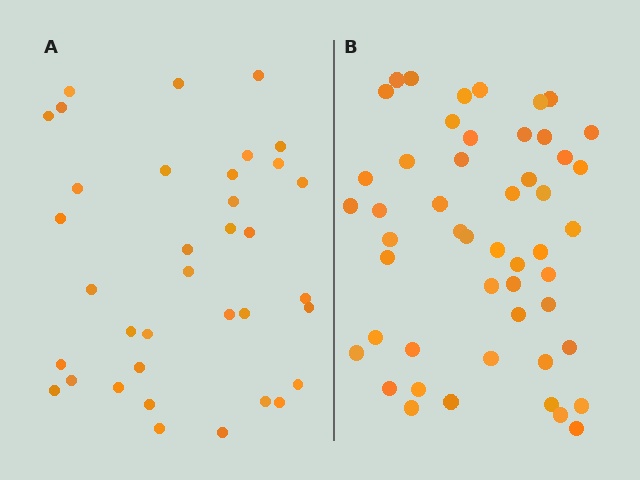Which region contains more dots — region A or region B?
Region B (the right region) has more dots.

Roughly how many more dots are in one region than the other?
Region B has approximately 15 more dots than region A.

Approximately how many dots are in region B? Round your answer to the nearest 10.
About 50 dots.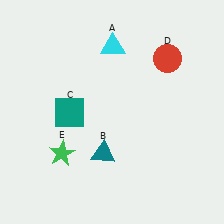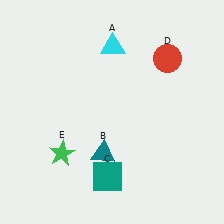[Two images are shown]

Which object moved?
The teal square (C) moved down.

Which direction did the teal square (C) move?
The teal square (C) moved down.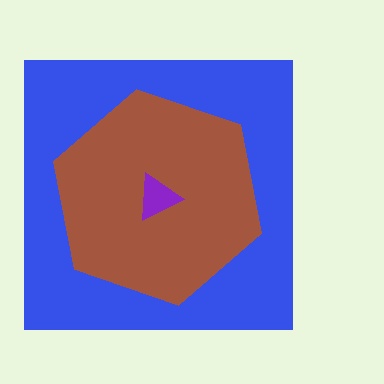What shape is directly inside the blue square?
The brown hexagon.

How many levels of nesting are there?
3.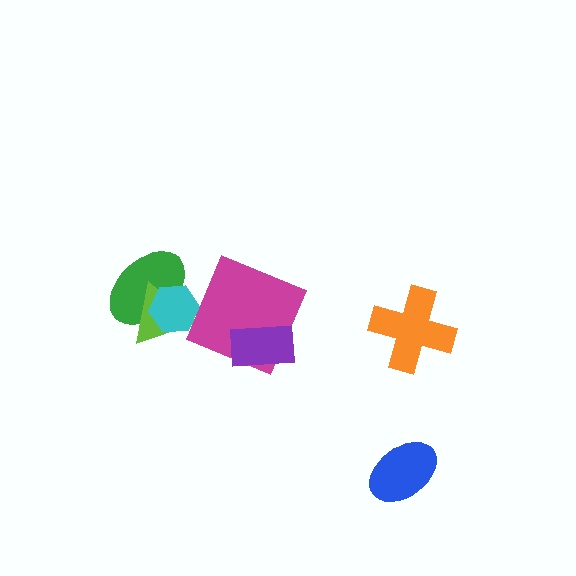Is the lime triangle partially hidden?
Yes, it is partially covered by another shape.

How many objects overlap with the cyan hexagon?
2 objects overlap with the cyan hexagon.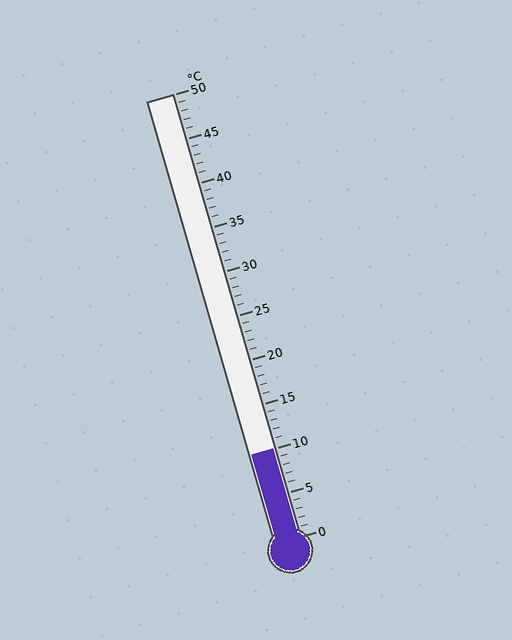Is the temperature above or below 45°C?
The temperature is below 45°C.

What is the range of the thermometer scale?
The thermometer scale ranges from 0°C to 50°C.